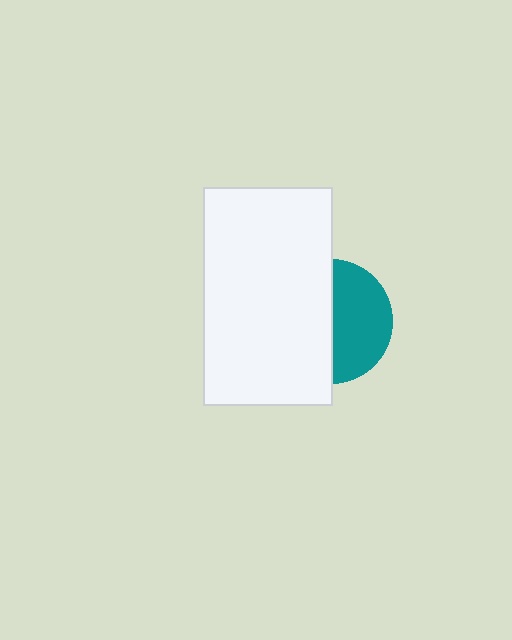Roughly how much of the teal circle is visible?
About half of it is visible (roughly 47%).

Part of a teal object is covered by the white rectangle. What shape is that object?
It is a circle.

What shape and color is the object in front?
The object in front is a white rectangle.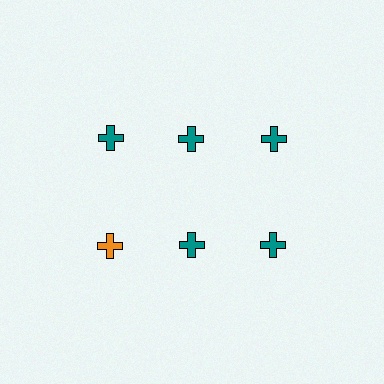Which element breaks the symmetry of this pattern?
The orange cross in the second row, leftmost column breaks the symmetry. All other shapes are teal crosses.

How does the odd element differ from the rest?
It has a different color: orange instead of teal.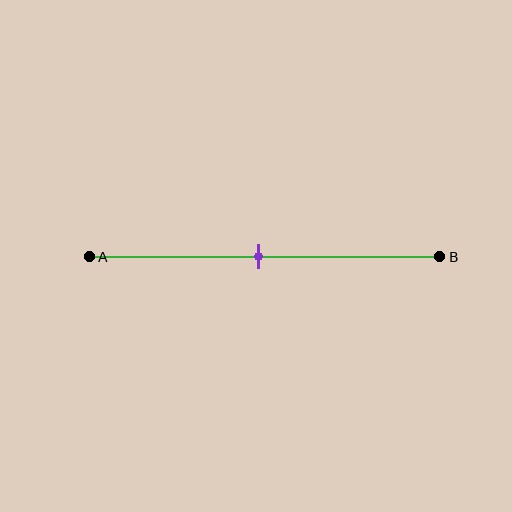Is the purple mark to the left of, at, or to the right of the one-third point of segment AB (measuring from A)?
The purple mark is to the right of the one-third point of segment AB.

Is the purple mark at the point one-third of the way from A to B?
No, the mark is at about 50% from A, not at the 33% one-third point.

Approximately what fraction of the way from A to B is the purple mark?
The purple mark is approximately 50% of the way from A to B.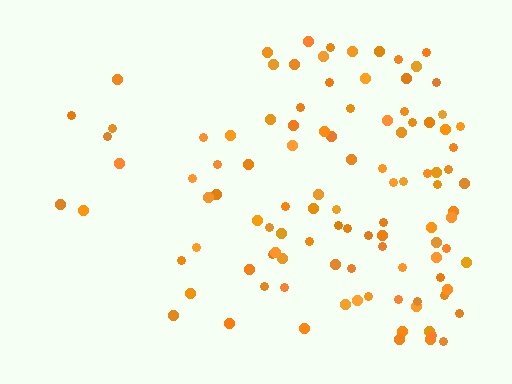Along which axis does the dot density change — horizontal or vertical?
Horizontal.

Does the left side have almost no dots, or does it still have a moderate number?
Still a moderate number, just noticeably fewer than the right.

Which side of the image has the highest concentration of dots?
The right.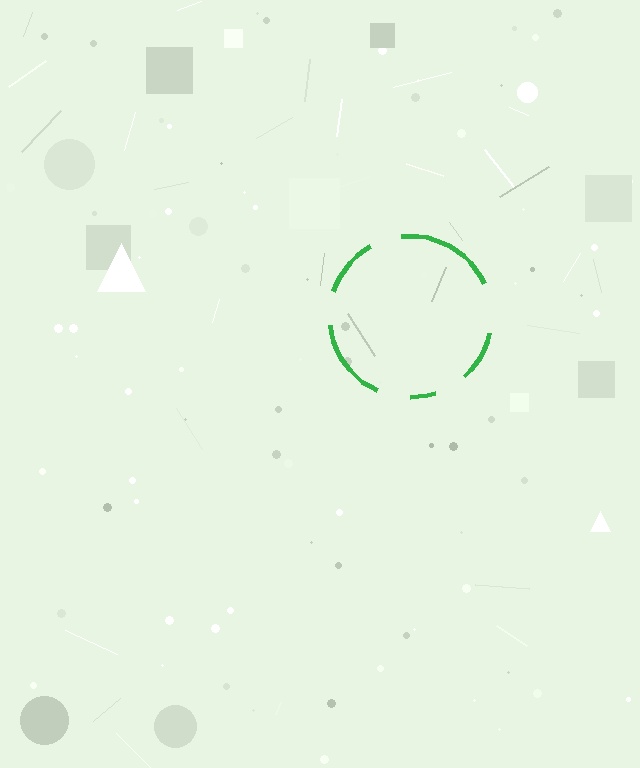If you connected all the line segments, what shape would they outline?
They would outline a circle.